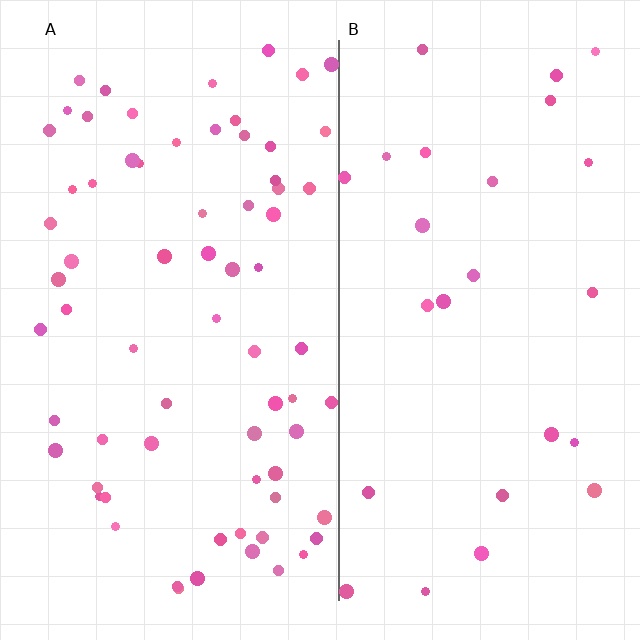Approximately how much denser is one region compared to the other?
Approximately 2.7× — region A over region B.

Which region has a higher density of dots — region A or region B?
A (the left).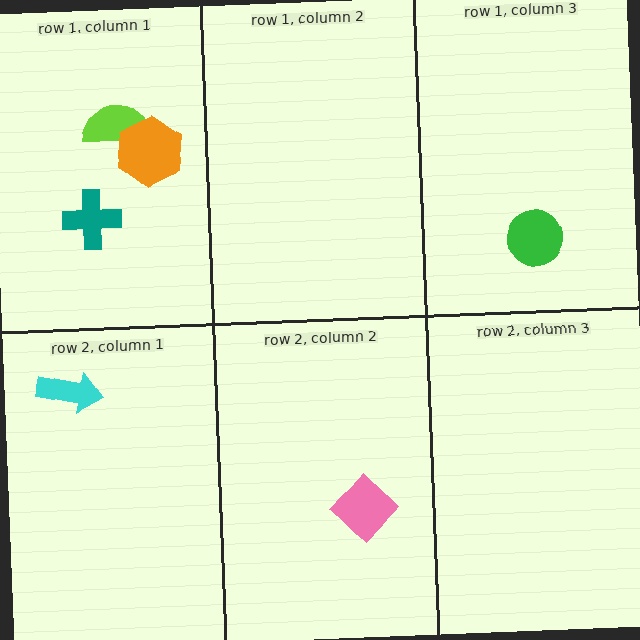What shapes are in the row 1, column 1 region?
The lime semicircle, the orange hexagon, the teal cross.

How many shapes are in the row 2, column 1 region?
1.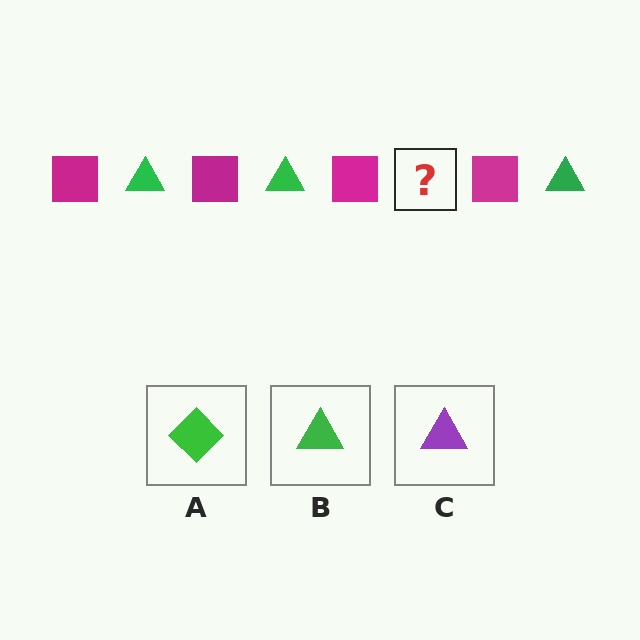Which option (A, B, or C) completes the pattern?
B.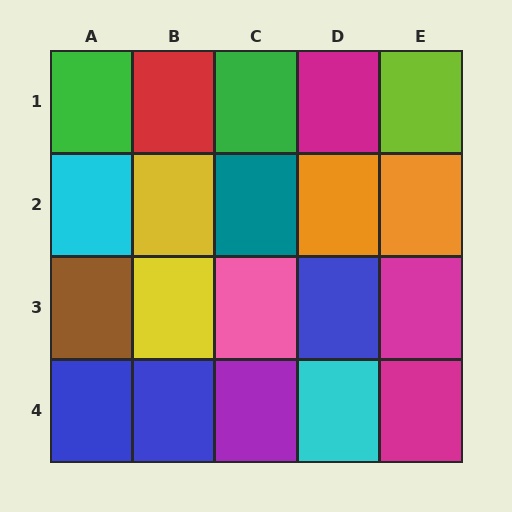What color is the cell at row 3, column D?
Blue.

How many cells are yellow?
2 cells are yellow.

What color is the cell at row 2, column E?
Orange.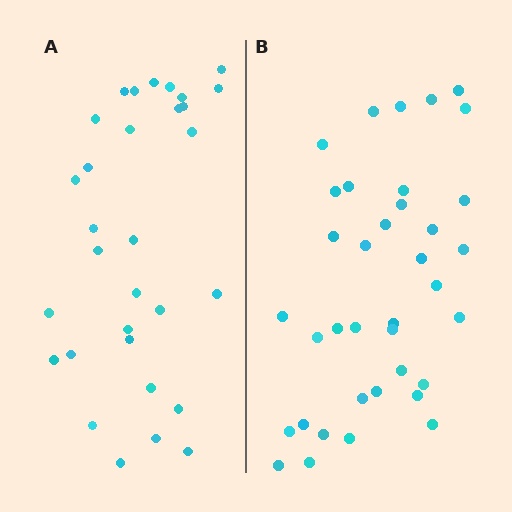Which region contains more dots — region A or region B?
Region B (the right region) has more dots.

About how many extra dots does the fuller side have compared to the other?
Region B has about 6 more dots than region A.